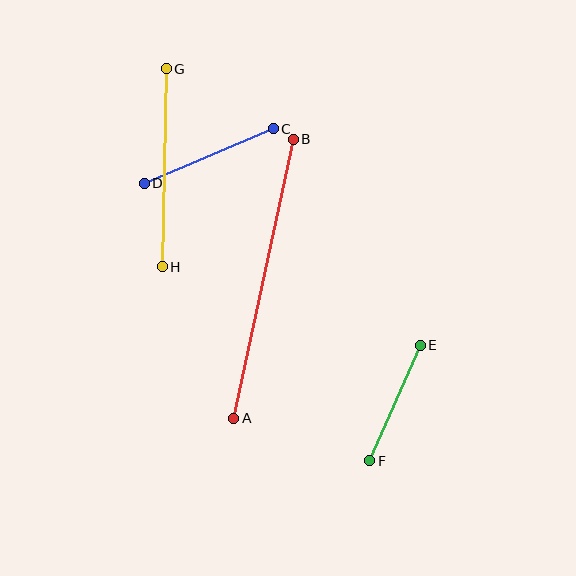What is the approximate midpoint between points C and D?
The midpoint is at approximately (209, 156) pixels.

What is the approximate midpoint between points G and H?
The midpoint is at approximately (164, 168) pixels.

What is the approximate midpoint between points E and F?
The midpoint is at approximately (395, 403) pixels.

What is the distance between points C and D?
The distance is approximately 140 pixels.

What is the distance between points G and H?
The distance is approximately 198 pixels.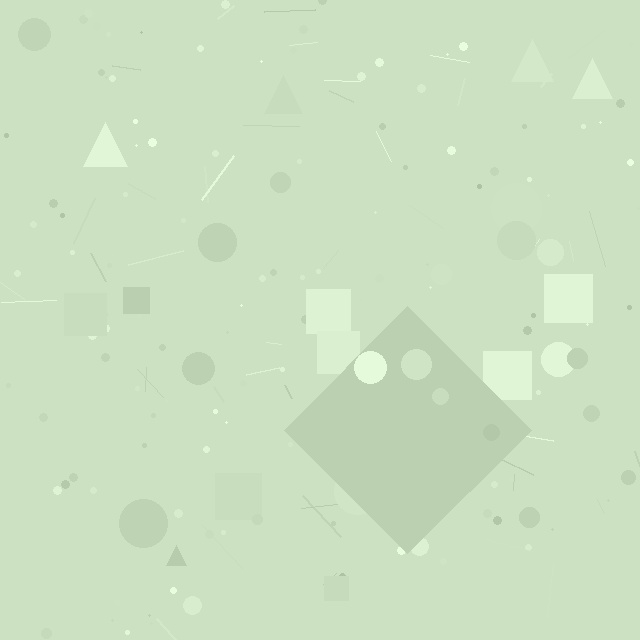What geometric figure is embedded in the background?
A diamond is embedded in the background.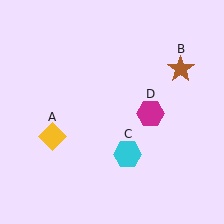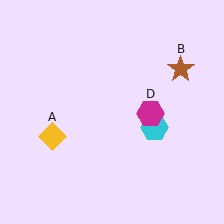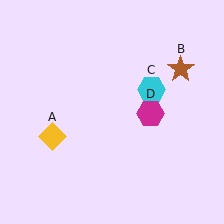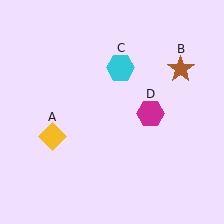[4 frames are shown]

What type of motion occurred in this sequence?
The cyan hexagon (object C) rotated counterclockwise around the center of the scene.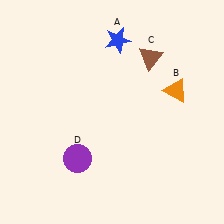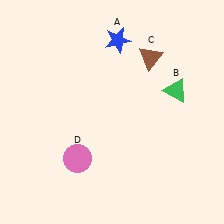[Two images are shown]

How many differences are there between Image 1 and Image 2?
There are 2 differences between the two images.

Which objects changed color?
B changed from orange to green. D changed from purple to pink.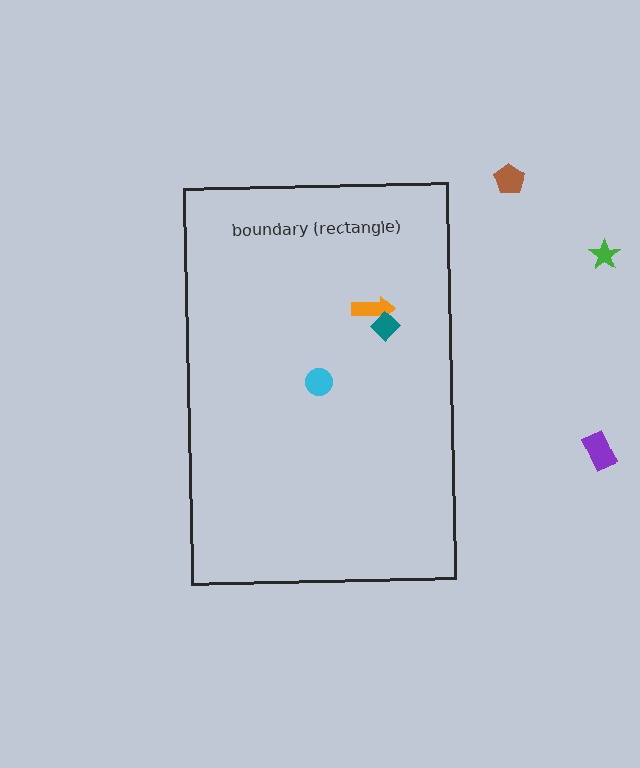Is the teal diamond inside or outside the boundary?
Inside.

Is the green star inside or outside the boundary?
Outside.